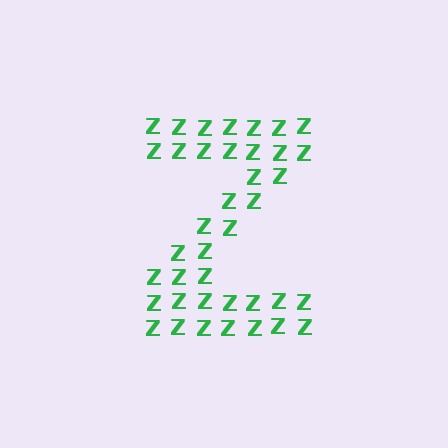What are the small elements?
The small elements are letter Z's.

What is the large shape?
The large shape is the letter Z.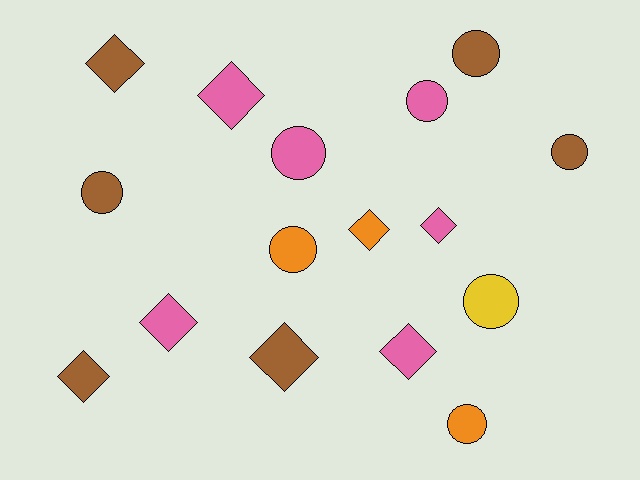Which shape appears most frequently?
Diamond, with 8 objects.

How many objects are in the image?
There are 16 objects.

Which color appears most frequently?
Pink, with 6 objects.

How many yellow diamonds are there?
There are no yellow diamonds.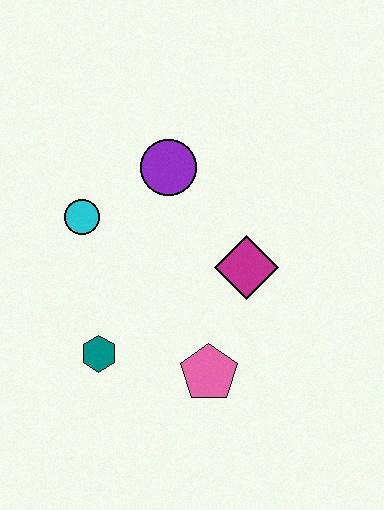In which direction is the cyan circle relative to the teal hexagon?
The cyan circle is above the teal hexagon.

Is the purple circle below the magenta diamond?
No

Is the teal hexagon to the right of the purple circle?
No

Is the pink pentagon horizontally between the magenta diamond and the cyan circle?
Yes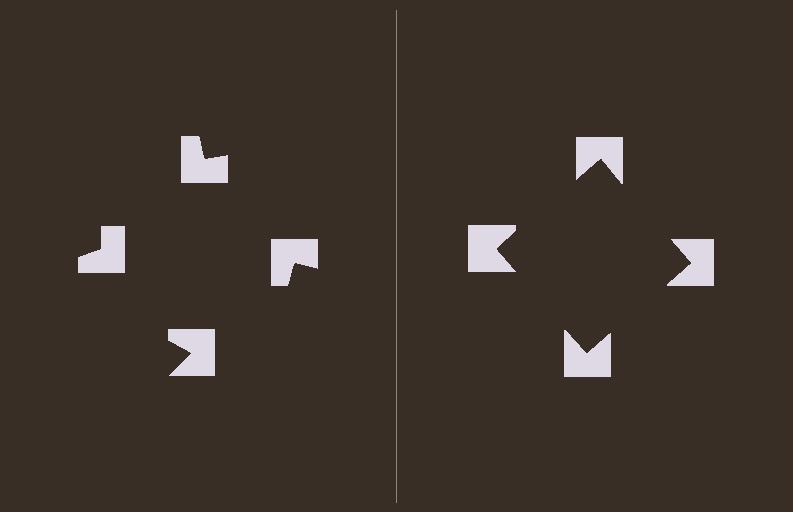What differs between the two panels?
The notched squares are positioned identically on both sides; only the wedge orientations differ. On the right they align to a square; on the left they are misaligned.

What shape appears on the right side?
An illusory square.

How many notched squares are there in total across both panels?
8 — 4 on each side.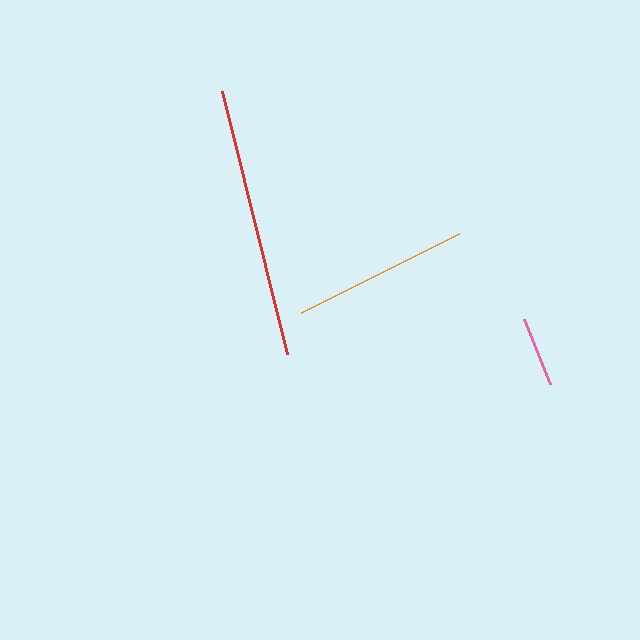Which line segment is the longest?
The red line is the longest at approximately 271 pixels.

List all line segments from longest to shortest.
From longest to shortest: red, orange, pink.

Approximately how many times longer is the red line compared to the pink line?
The red line is approximately 3.9 times the length of the pink line.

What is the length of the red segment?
The red segment is approximately 271 pixels long.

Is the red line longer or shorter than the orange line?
The red line is longer than the orange line.